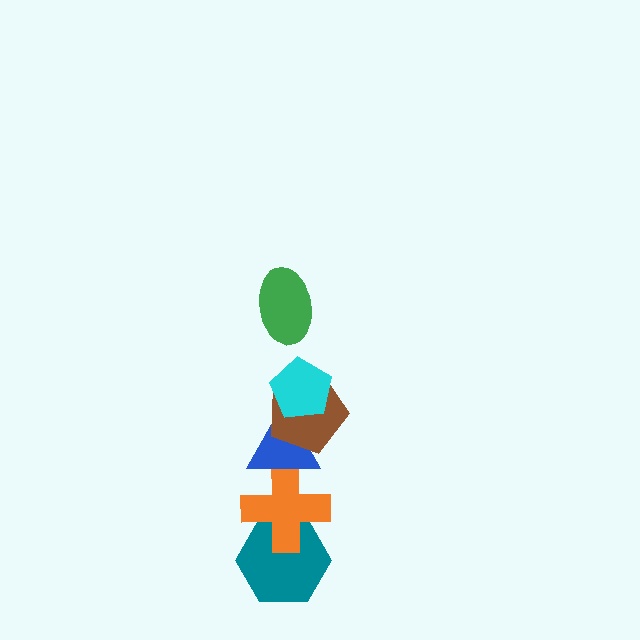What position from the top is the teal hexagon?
The teal hexagon is 6th from the top.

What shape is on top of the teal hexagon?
The orange cross is on top of the teal hexagon.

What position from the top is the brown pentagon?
The brown pentagon is 3rd from the top.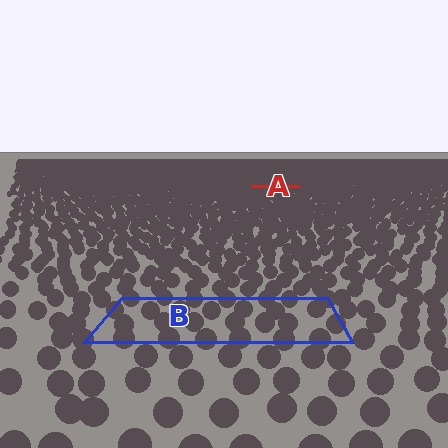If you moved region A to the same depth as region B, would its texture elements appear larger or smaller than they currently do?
They would appear larger. At a closer depth, the same texture elements are projected at a bigger on-screen size.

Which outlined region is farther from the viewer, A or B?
Region A is farther from the viewer — the texture elements inside it appear smaller and more densely packed.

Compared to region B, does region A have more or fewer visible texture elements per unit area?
Region A has more texture elements per unit area — they are packed more densely because it is farther away.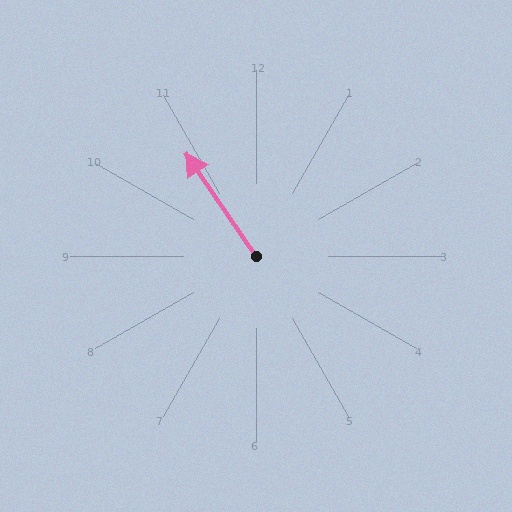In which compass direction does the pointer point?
Northwest.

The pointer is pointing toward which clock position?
Roughly 11 o'clock.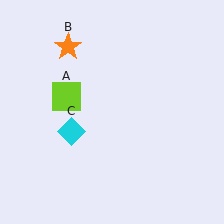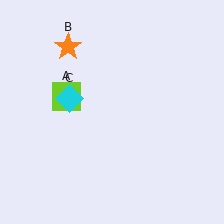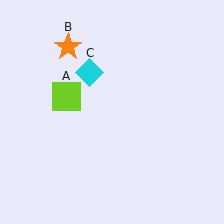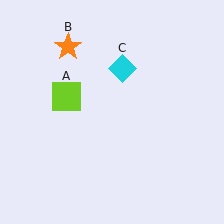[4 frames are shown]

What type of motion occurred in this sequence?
The cyan diamond (object C) rotated clockwise around the center of the scene.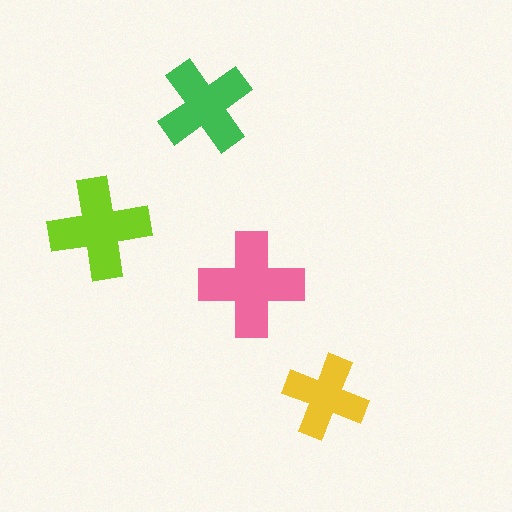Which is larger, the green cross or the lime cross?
The lime one.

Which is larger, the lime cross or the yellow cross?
The lime one.